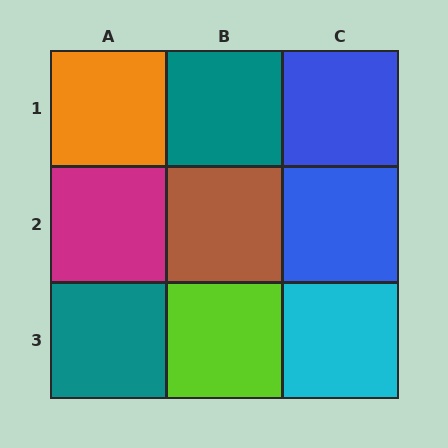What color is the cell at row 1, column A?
Orange.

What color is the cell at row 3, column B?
Lime.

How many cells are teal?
2 cells are teal.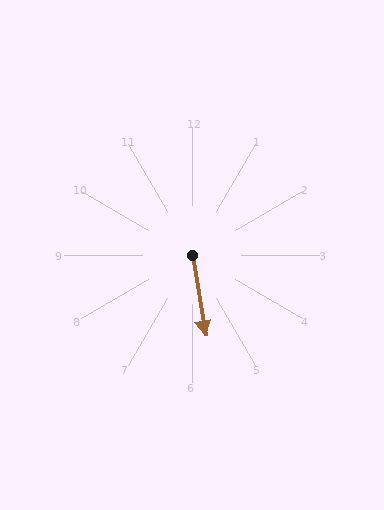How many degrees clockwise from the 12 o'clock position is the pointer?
Approximately 171 degrees.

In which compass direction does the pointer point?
South.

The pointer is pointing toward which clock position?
Roughly 6 o'clock.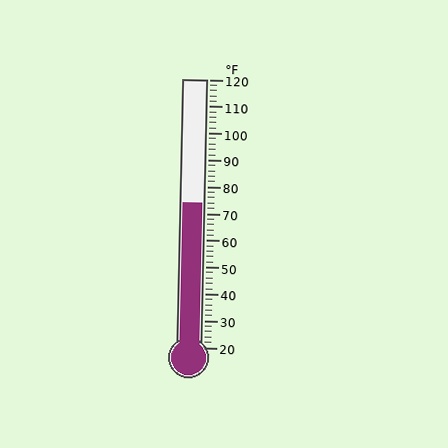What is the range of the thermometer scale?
The thermometer scale ranges from 20°F to 120°F.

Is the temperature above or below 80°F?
The temperature is below 80°F.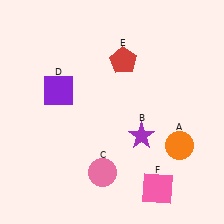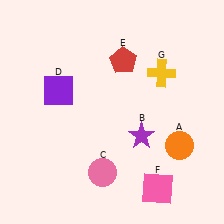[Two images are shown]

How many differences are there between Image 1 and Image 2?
There is 1 difference between the two images.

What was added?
A yellow cross (G) was added in Image 2.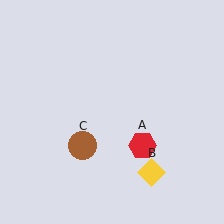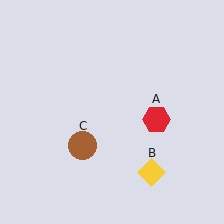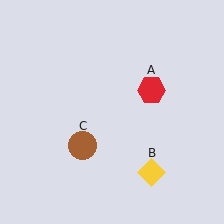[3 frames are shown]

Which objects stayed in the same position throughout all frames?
Yellow diamond (object B) and brown circle (object C) remained stationary.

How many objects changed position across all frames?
1 object changed position: red hexagon (object A).